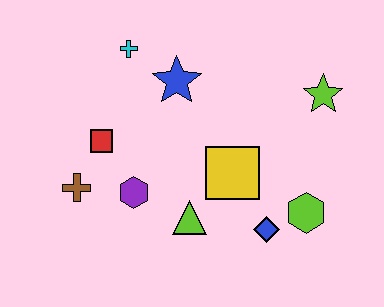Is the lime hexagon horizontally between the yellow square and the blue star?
No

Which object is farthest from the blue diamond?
The cyan cross is farthest from the blue diamond.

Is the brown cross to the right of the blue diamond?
No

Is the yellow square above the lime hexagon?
Yes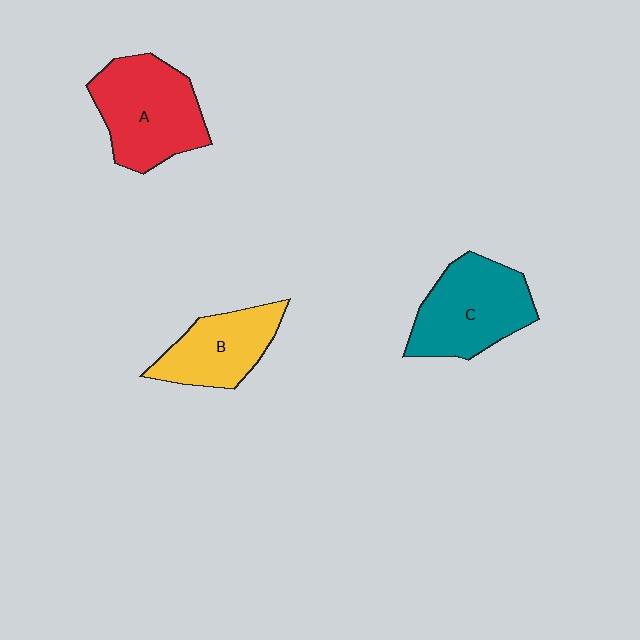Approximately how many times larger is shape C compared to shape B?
Approximately 1.3 times.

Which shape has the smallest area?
Shape B (yellow).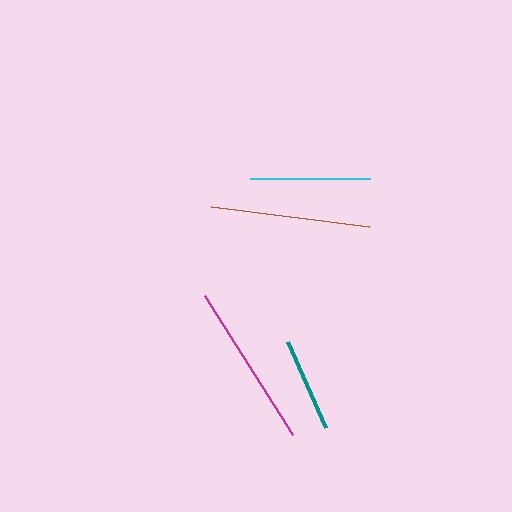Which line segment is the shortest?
The teal line is the shortest at approximately 94 pixels.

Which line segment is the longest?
The magenta line is the longest at approximately 165 pixels.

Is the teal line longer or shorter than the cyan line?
The cyan line is longer than the teal line.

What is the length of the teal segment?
The teal segment is approximately 94 pixels long.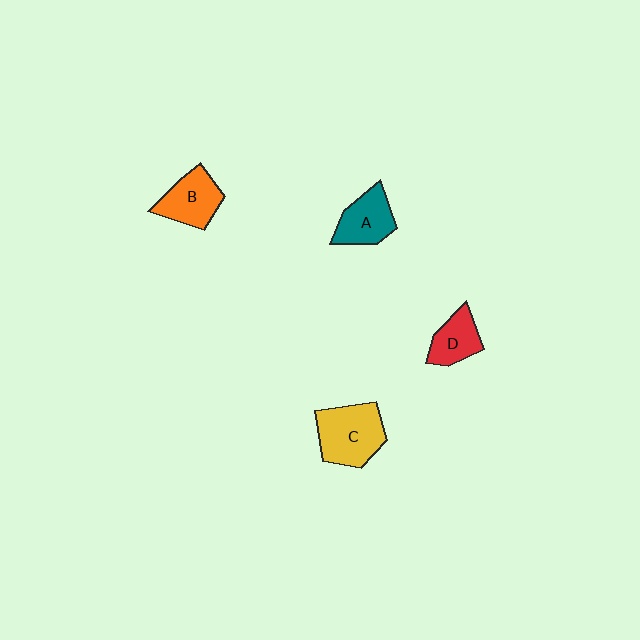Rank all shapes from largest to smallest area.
From largest to smallest: C (yellow), B (orange), A (teal), D (red).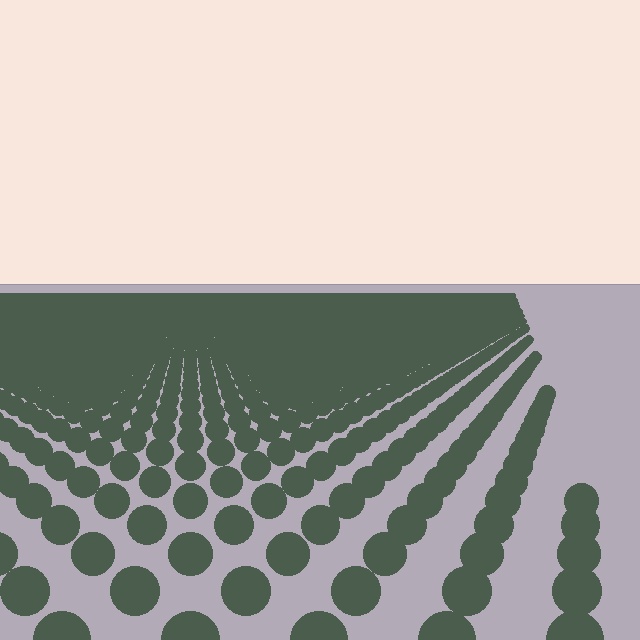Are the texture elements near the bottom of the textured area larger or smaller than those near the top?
Larger. Near the bottom, elements are closer to the viewer and appear at a bigger on-screen size.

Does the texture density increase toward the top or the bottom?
Density increases toward the top.